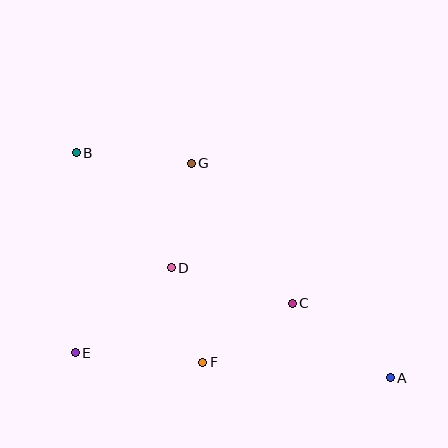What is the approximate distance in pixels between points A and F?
The distance between A and F is approximately 188 pixels.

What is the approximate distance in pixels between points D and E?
The distance between D and E is approximately 128 pixels.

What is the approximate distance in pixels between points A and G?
The distance between A and G is approximately 292 pixels.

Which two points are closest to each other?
Points D and F are closest to each other.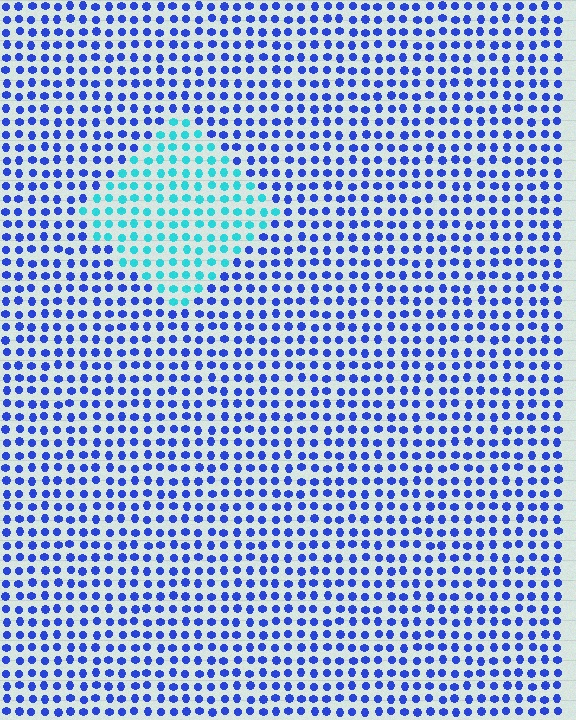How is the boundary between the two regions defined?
The boundary is defined purely by a slight shift in hue (about 50 degrees). Spacing, size, and orientation are identical on both sides.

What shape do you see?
I see a diamond.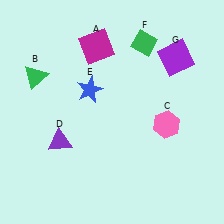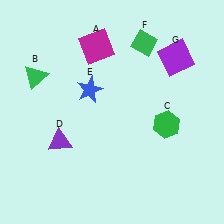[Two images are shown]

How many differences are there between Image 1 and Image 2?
There is 1 difference between the two images.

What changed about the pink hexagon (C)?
In Image 1, C is pink. In Image 2, it changed to green.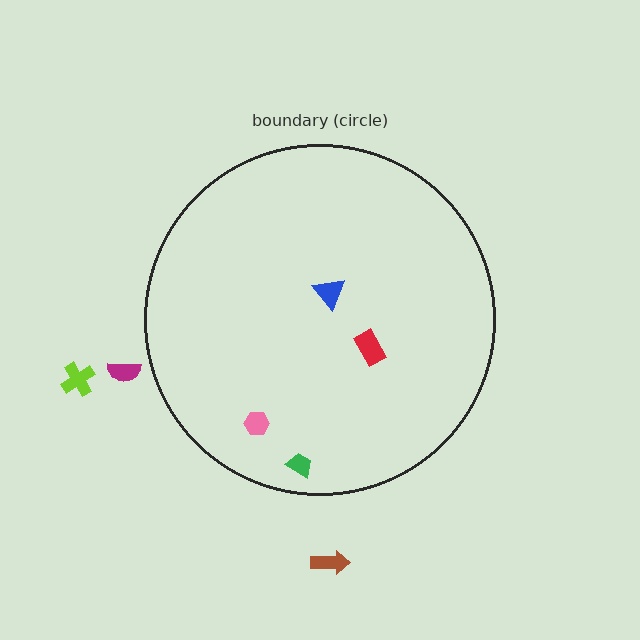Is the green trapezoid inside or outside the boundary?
Inside.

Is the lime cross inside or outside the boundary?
Outside.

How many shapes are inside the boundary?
4 inside, 3 outside.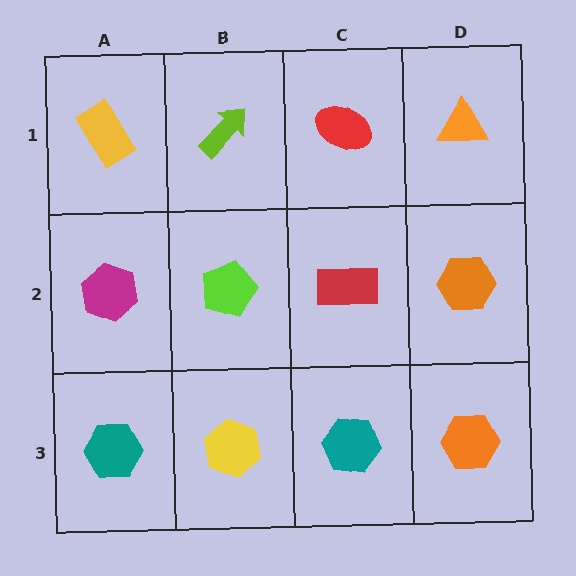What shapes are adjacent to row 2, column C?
A red ellipse (row 1, column C), a teal hexagon (row 3, column C), a lime pentagon (row 2, column B), an orange hexagon (row 2, column D).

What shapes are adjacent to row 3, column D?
An orange hexagon (row 2, column D), a teal hexagon (row 3, column C).